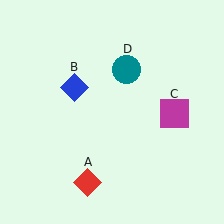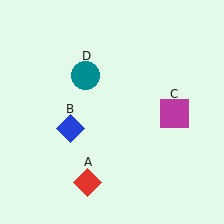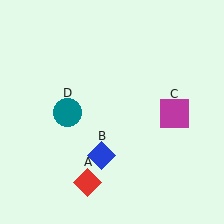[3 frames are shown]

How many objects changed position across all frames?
2 objects changed position: blue diamond (object B), teal circle (object D).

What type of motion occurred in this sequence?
The blue diamond (object B), teal circle (object D) rotated counterclockwise around the center of the scene.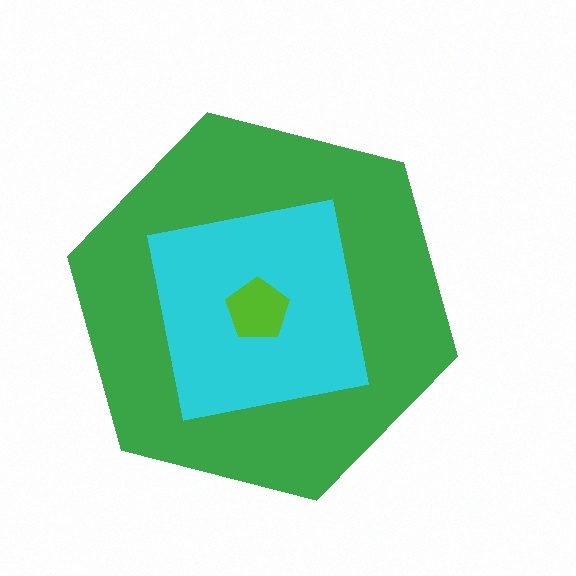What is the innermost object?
The lime pentagon.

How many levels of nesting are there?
3.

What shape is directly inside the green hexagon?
The cyan square.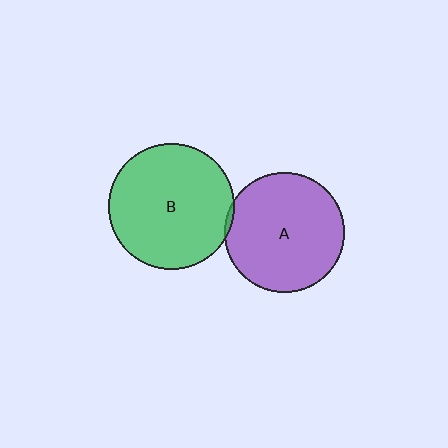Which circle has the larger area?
Circle B (green).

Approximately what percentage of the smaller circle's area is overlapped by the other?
Approximately 5%.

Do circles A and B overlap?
Yes.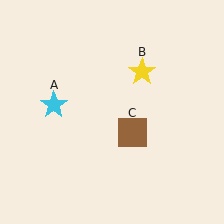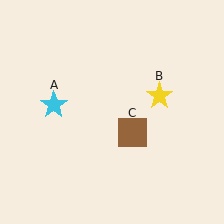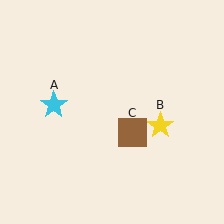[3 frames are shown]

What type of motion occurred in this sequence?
The yellow star (object B) rotated clockwise around the center of the scene.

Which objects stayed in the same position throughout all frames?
Cyan star (object A) and brown square (object C) remained stationary.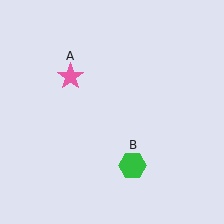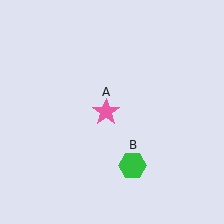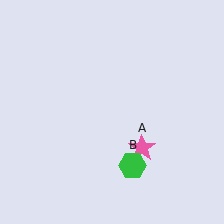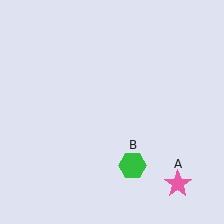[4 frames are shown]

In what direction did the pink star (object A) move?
The pink star (object A) moved down and to the right.